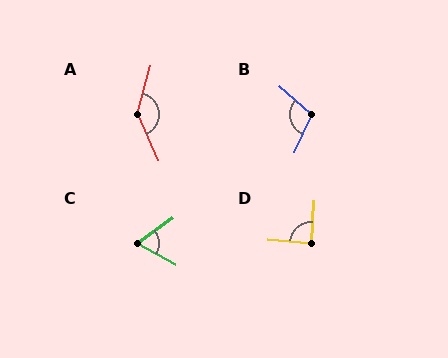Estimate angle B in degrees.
Approximately 106 degrees.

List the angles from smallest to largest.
C (65°), D (87°), B (106°), A (141°).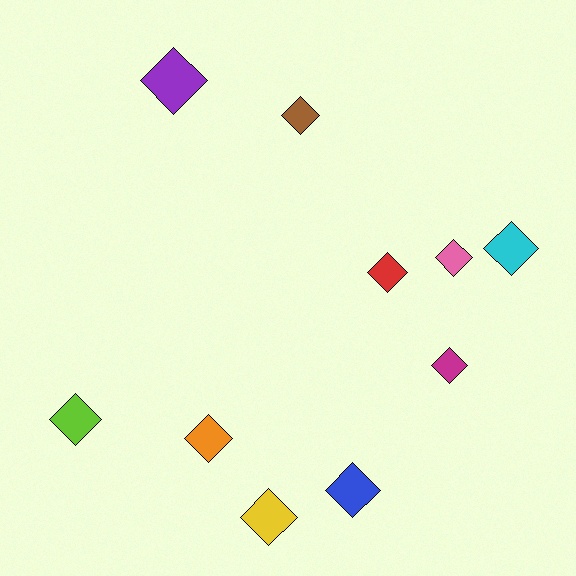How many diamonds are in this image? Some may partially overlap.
There are 10 diamonds.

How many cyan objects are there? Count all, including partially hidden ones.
There is 1 cyan object.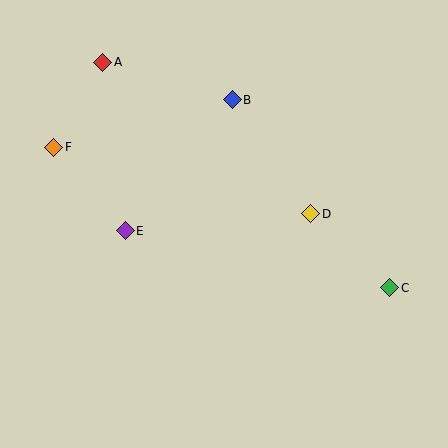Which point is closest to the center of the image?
Point D at (311, 214) is closest to the center.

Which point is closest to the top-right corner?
Point B is closest to the top-right corner.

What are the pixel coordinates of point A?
Point A is at (103, 62).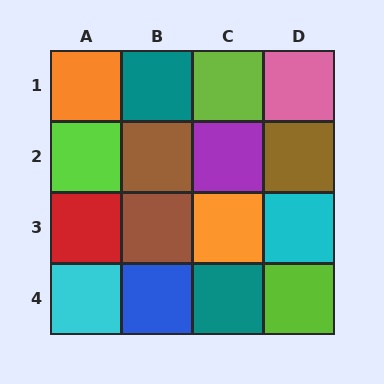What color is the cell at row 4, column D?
Lime.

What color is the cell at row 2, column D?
Brown.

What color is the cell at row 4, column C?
Teal.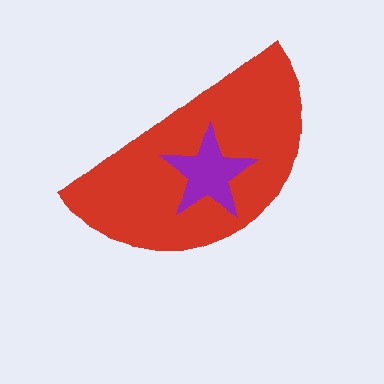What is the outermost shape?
The red semicircle.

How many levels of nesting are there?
2.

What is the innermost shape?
The purple star.